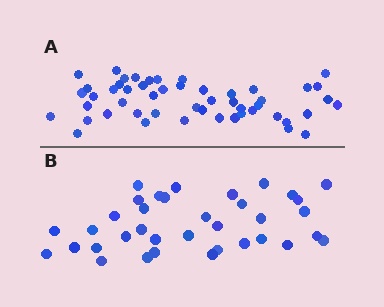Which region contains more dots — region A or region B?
Region A (the top region) has more dots.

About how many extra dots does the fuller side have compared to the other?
Region A has approximately 15 more dots than region B.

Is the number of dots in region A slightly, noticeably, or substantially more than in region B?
Region A has noticeably more, but not dramatically so. The ratio is roughly 1.4 to 1.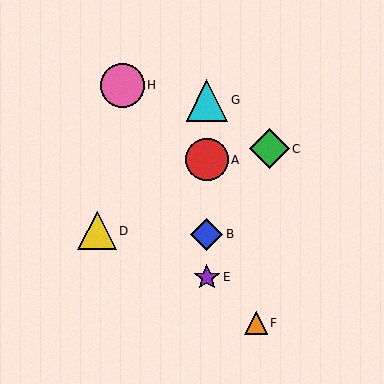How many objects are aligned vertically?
4 objects (A, B, E, G) are aligned vertically.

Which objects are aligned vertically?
Objects A, B, E, G are aligned vertically.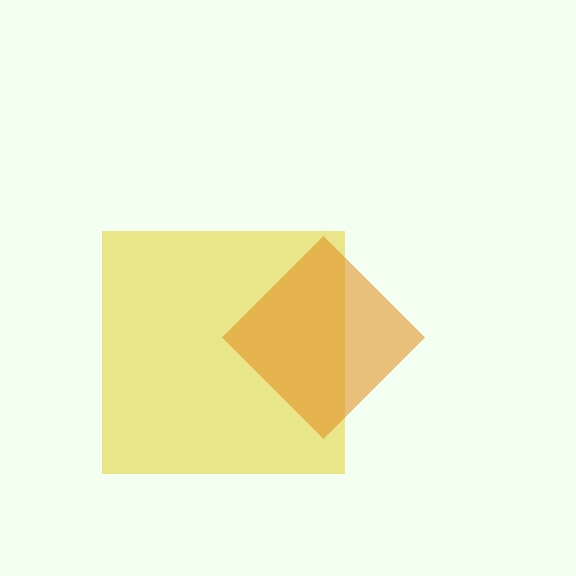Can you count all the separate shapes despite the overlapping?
Yes, there are 2 separate shapes.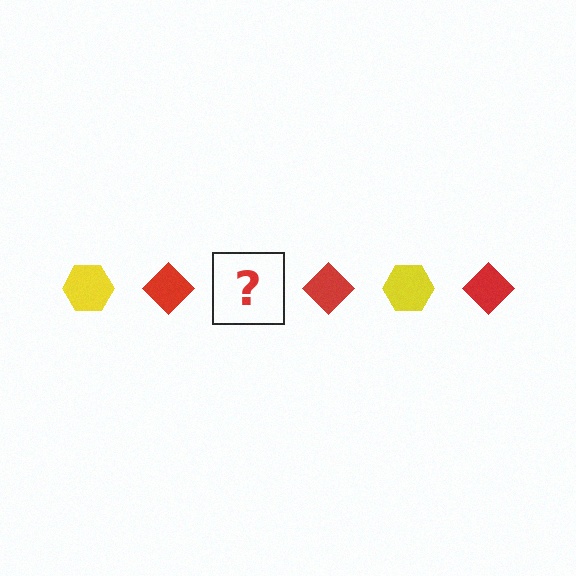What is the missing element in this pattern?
The missing element is a yellow hexagon.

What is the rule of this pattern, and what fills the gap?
The rule is that the pattern alternates between yellow hexagon and red diamond. The gap should be filled with a yellow hexagon.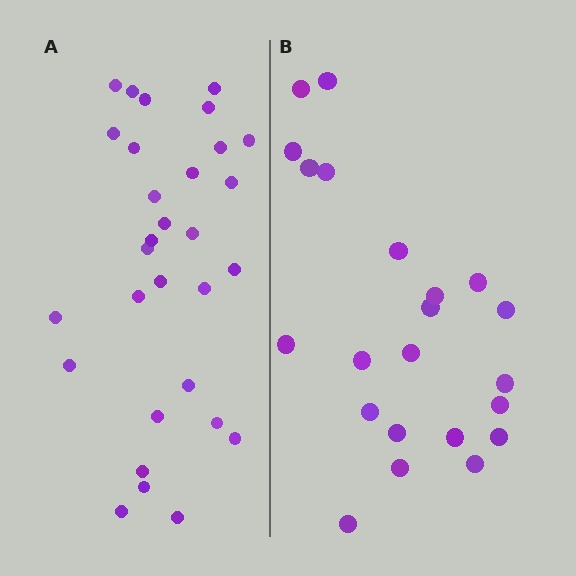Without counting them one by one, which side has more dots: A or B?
Region A (the left region) has more dots.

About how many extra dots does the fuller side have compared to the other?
Region A has roughly 8 or so more dots than region B.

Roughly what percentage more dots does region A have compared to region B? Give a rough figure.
About 35% more.